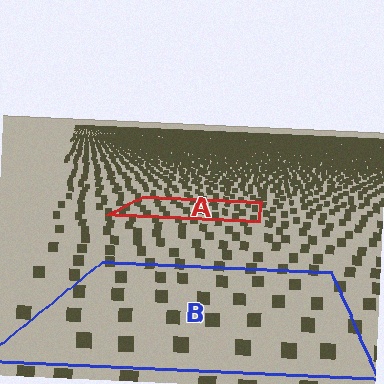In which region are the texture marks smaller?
The texture marks are smaller in region A, because it is farther away.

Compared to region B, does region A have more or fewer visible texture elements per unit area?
Region A has more texture elements per unit area — they are packed more densely because it is farther away.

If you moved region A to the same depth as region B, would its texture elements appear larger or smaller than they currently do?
They would appear larger. At a closer depth, the same texture elements are projected at a bigger on-screen size.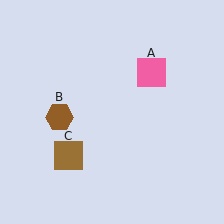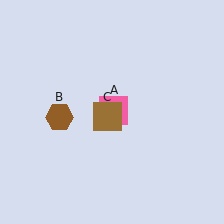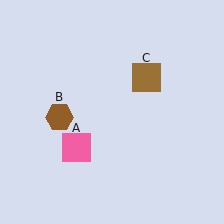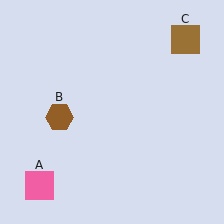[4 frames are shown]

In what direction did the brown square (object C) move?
The brown square (object C) moved up and to the right.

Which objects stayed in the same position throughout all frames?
Brown hexagon (object B) remained stationary.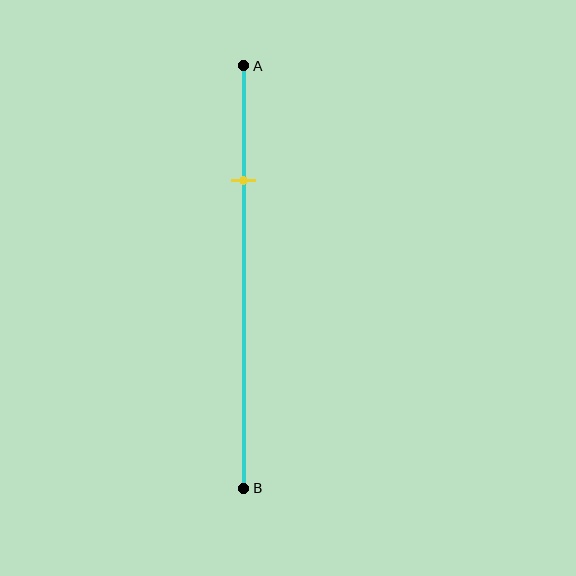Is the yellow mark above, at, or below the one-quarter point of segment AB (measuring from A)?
The yellow mark is approximately at the one-quarter point of segment AB.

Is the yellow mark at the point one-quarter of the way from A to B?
Yes, the mark is approximately at the one-quarter point.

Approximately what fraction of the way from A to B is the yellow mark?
The yellow mark is approximately 25% of the way from A to B.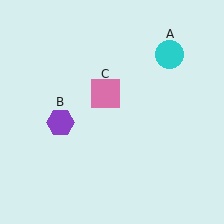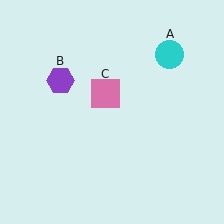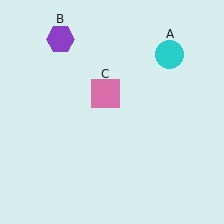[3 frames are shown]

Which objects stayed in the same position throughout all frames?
Cyan circle (object A) and pink square (object C) remained stationary.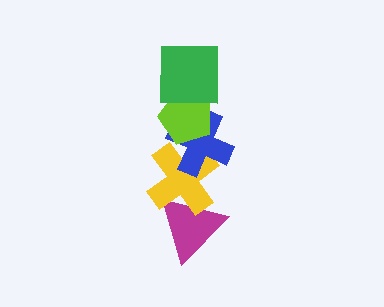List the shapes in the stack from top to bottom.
From top to bottom: the green square, the lime pentagon, the blue cross, the yellow cross, the magenta triangle.